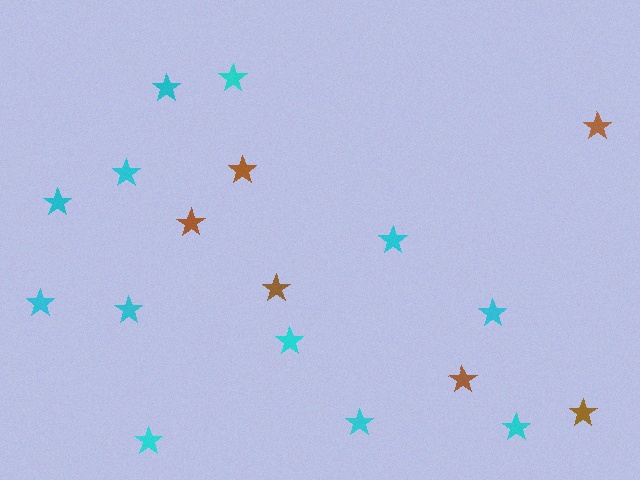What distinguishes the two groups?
There are 2 groups: one group of brown stars (6) and one group of cyan stars (12).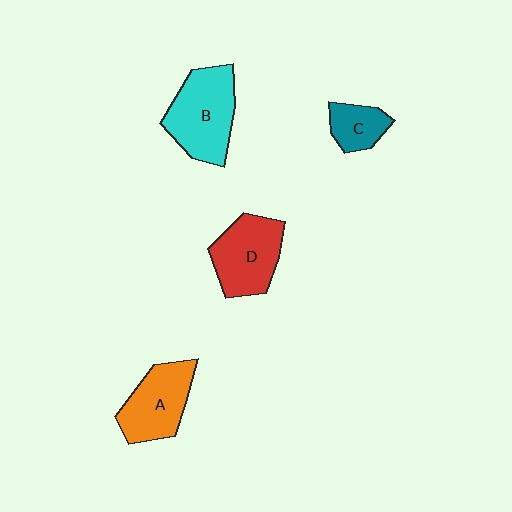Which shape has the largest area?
Shape B (cyan).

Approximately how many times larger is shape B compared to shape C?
Approximately 2.3 times.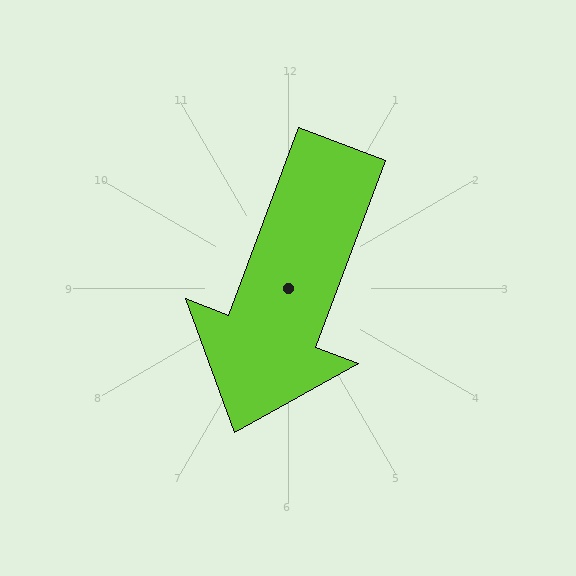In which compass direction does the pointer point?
South.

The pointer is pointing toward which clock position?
Roughly 7 o'clock.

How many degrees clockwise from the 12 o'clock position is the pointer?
Approximately 201 degrees.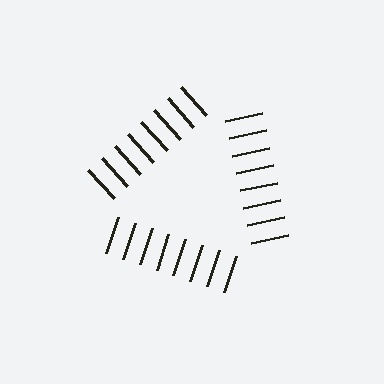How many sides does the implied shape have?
3 sides — the line-ends trace a triangle.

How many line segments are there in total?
24 — 8 along each of the 3 edges.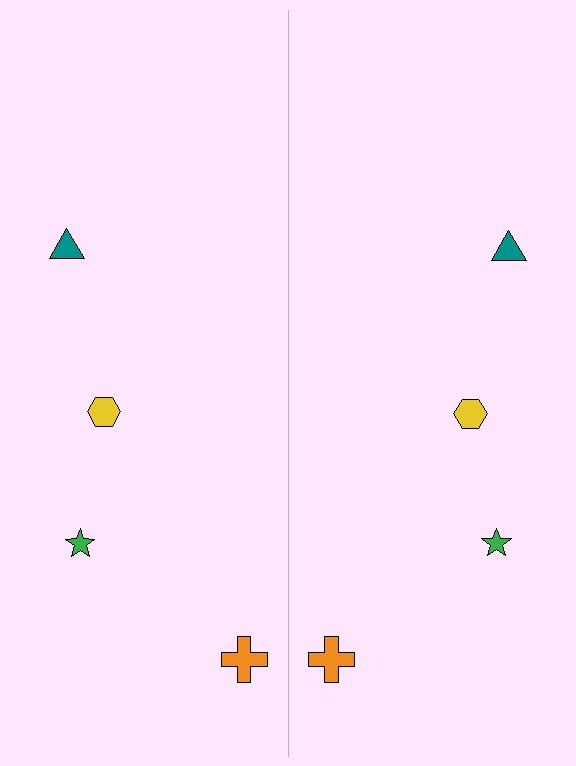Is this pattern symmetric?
Yes, this pattern has bilateral (reflection) symmetry.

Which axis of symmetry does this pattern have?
The pattern has a vertical axis of symmetry running through the center of the image.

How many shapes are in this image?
There are 8 shapes in this image.